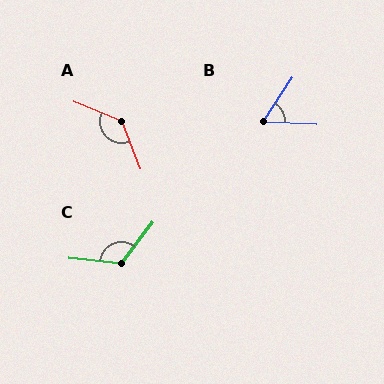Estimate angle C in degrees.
Approximately 121 degrees.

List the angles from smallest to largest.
B (60°), C (121°), A (134°).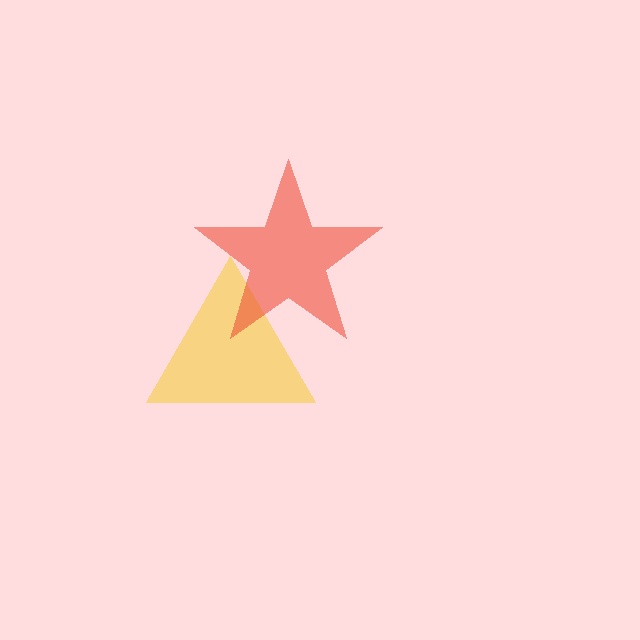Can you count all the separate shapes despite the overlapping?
Yes, there are 2 separate shapes.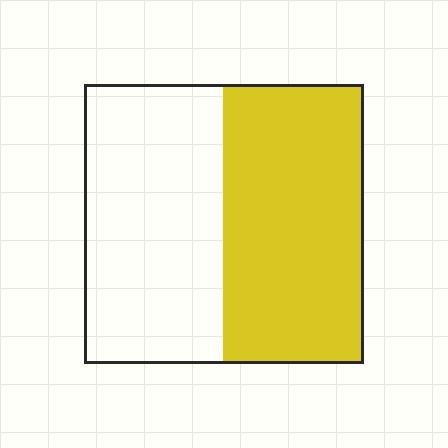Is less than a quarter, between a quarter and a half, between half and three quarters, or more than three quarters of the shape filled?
Between half and three quarters.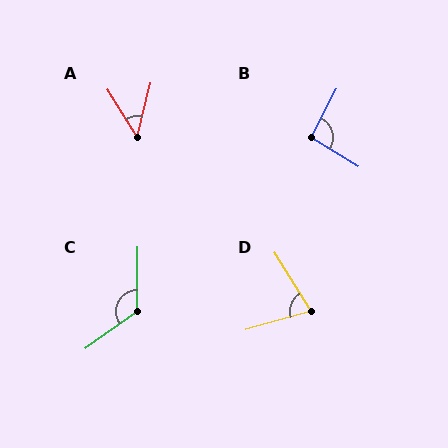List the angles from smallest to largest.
A (46°), D (74°), B (93°), C (126°).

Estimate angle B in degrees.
Approximately 93 degrees.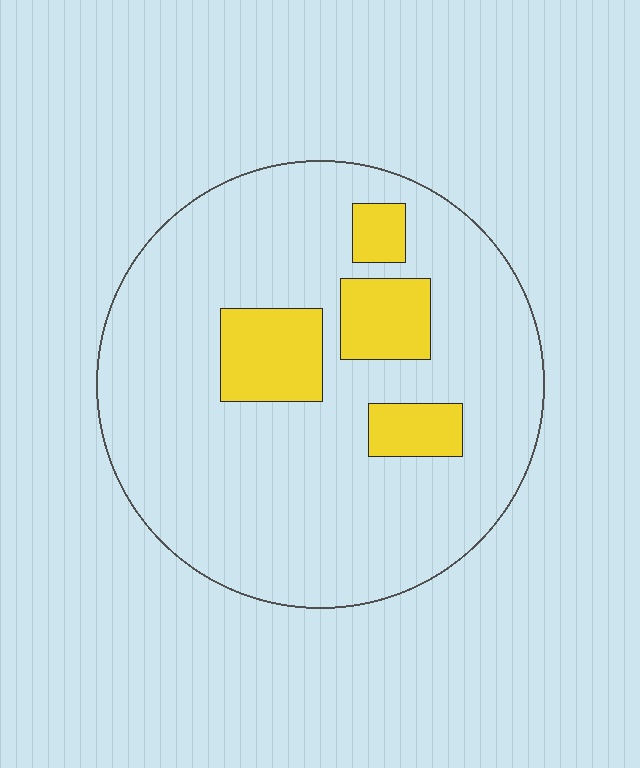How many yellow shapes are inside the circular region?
4.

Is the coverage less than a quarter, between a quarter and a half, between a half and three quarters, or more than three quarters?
Less than a quarter.